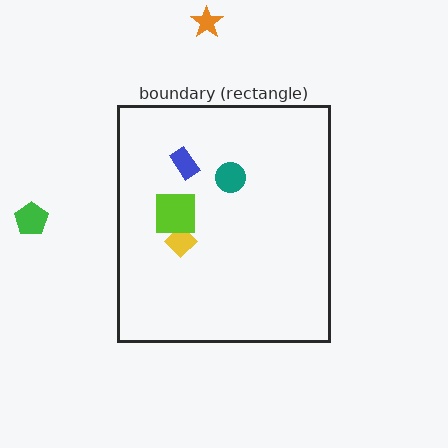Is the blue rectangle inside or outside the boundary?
Inside.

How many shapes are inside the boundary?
4 inside, 2 outside.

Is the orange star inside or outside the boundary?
Outside.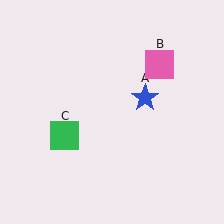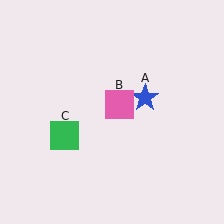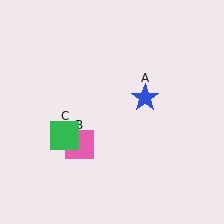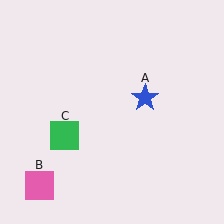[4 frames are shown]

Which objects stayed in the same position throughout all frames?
Blue star (object A) and green square (object C) remained stationary.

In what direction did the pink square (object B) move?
The pink square (object B) moved down and to the left.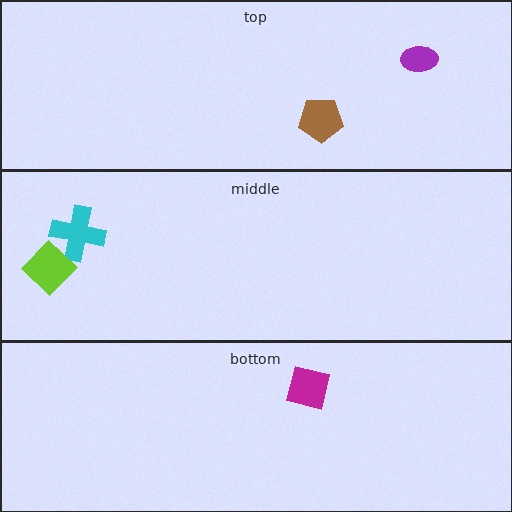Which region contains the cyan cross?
The middle region.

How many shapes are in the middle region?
2.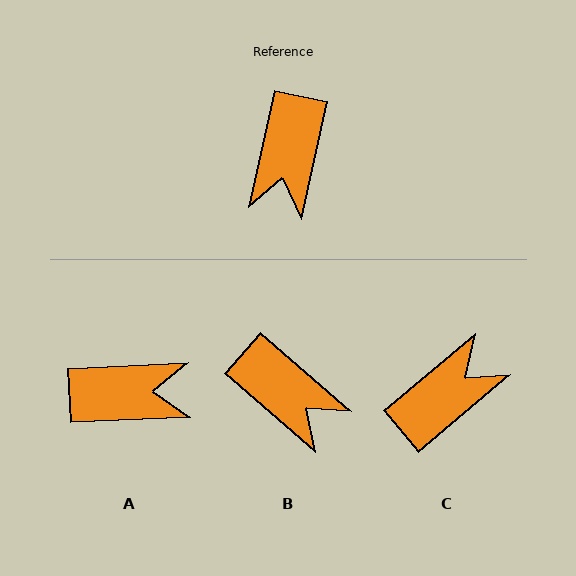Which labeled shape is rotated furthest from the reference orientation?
C, about 142 degrees away.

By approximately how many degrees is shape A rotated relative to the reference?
Approximately 105 degrees counter-clockwise.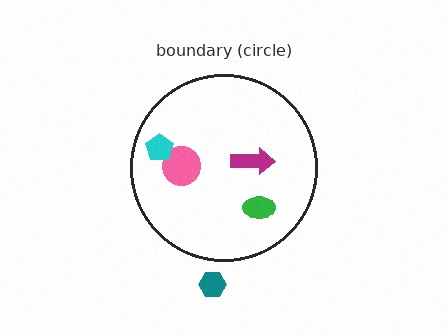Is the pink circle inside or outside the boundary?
Inside.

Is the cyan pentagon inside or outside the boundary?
Inside.